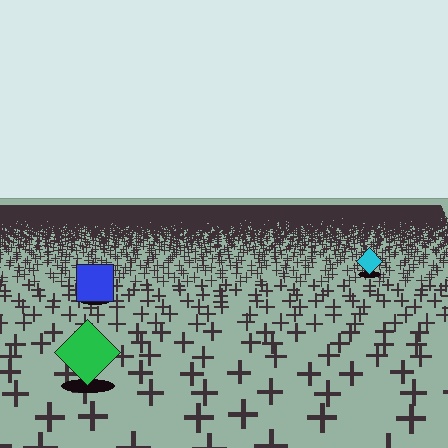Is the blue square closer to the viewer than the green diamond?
No. The green diamond is closer — you can tell from the texture gradient: the ground texture is coarser near it.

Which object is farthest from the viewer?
The cyan diamond is farthest from the viewer. It appears smaller and the ground texture around it is denser.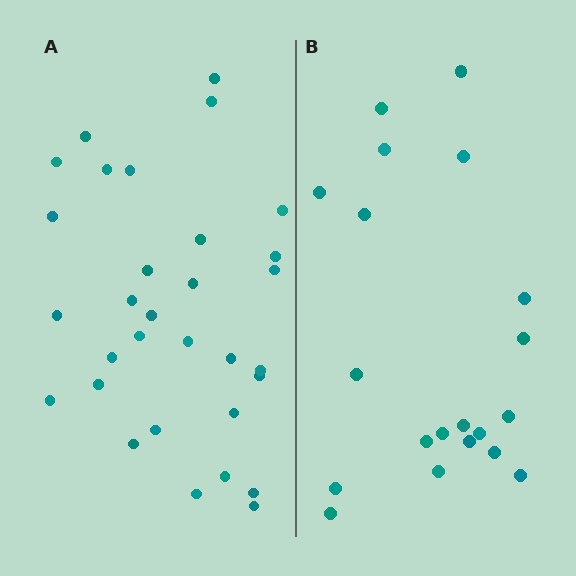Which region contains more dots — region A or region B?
Region A (the left region) has more dots.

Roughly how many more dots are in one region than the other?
Region A has roughly 12 or so more dots than region B.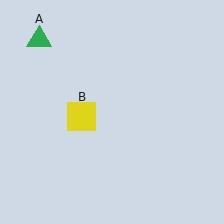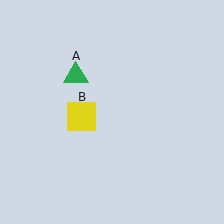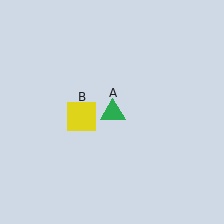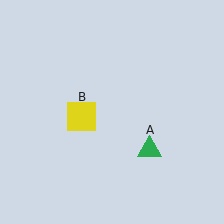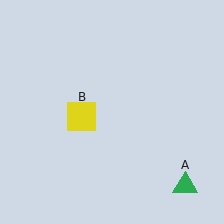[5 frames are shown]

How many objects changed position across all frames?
1 object changed position: green triangle (object A).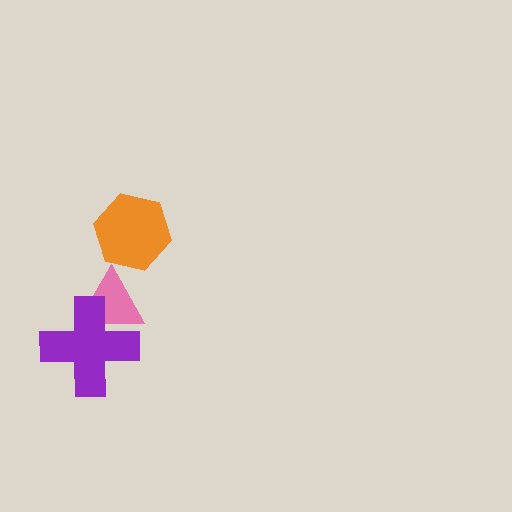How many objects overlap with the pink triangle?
1 object overlaps with the pink triangle.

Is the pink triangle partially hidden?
Yes, it is partially covered by another shape.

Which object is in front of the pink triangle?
The purple cross is in front of the pink triangle.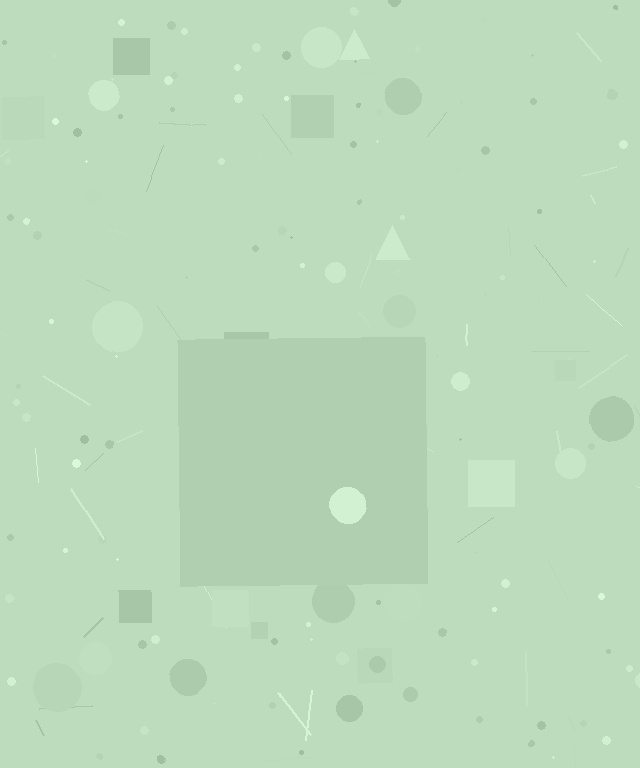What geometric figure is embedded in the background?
A square is embedded in the background.